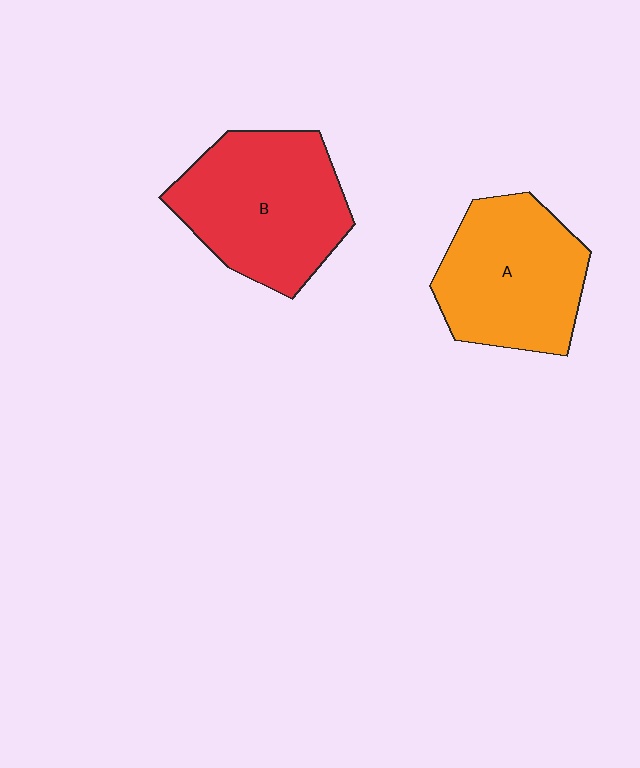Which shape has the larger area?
Shape B (red).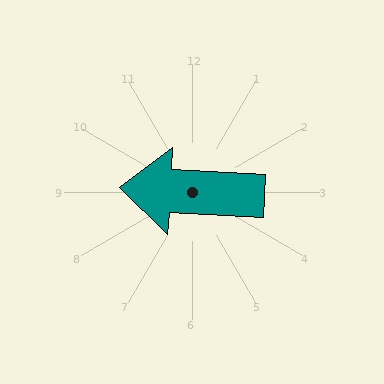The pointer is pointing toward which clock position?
Roughly 9 o'clock.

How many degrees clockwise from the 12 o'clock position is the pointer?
Approximately 273 degrees.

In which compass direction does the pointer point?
West.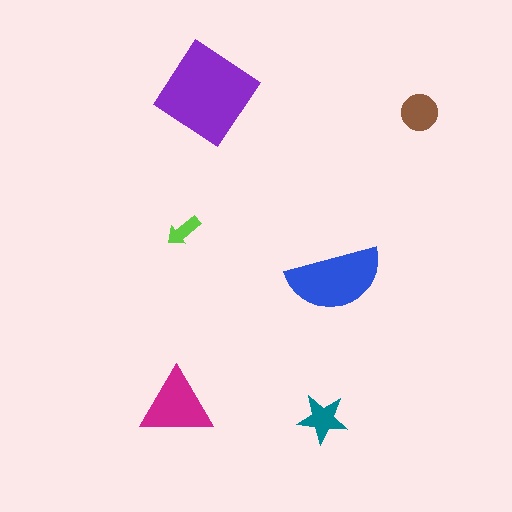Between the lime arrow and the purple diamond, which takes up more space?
The purple diamond.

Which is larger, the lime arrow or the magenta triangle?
The magenta triangle.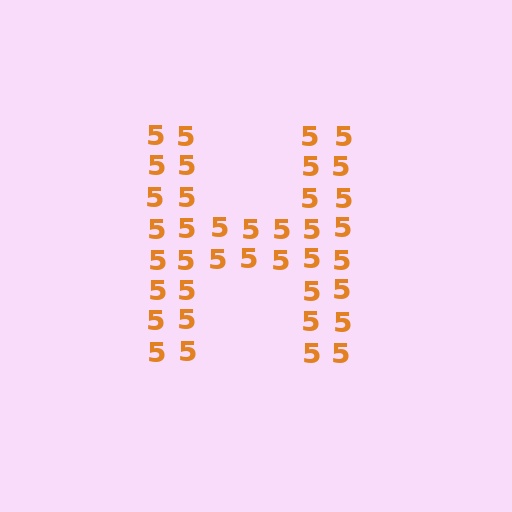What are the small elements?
The small elements are digit 5's.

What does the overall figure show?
The overall figure shows the letter H.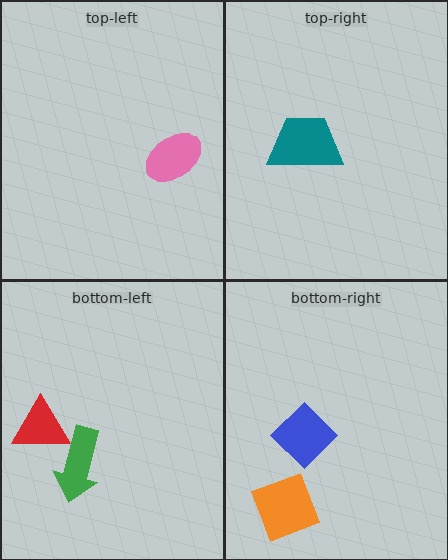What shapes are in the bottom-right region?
The blue diamond, the orange diamond.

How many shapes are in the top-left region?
1.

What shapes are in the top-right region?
The teal trapezoid.